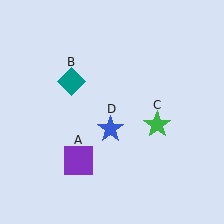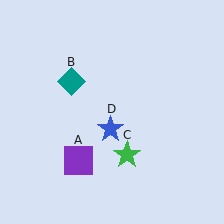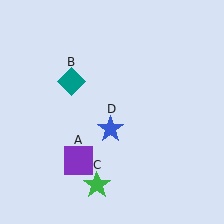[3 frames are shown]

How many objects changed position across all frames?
1 object changed position: green star (object C).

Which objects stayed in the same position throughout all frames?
Purple square (object A) and teal diamond (object B) and blue star (object D) remained stationary.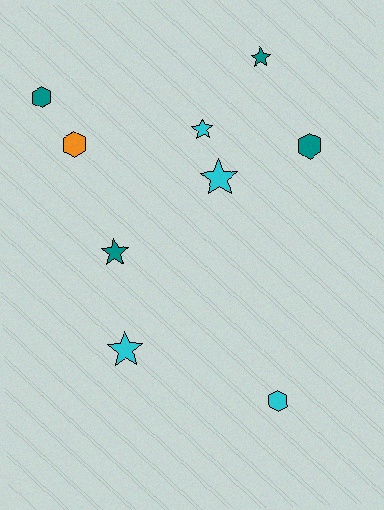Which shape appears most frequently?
Star, with 5 objects.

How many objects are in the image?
There are 9 objects.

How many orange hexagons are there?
There is 1 orange hexagon.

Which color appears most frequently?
Teal, with 4 objects.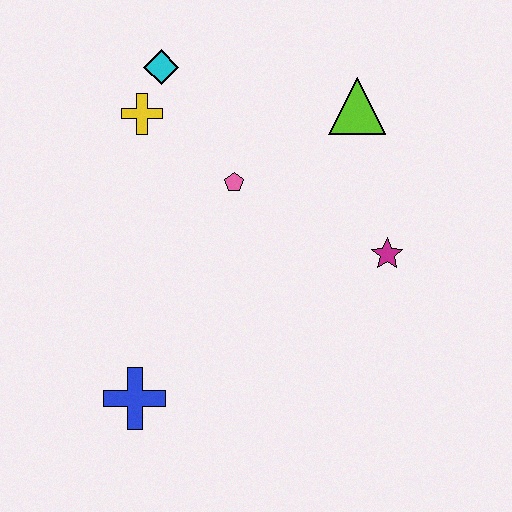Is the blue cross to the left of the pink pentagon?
Yes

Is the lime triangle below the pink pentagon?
No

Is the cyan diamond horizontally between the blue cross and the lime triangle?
Yes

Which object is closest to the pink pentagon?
The yellow cross is closest to the pink pentagon.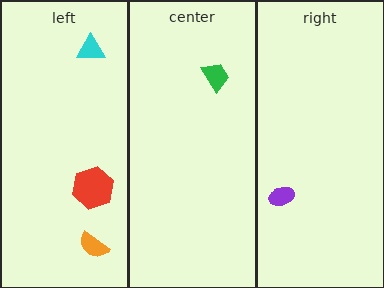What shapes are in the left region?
The cyan triangle, the orange semicircle, the red hexagon.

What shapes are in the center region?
The green trapezoid.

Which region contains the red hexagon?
The left region.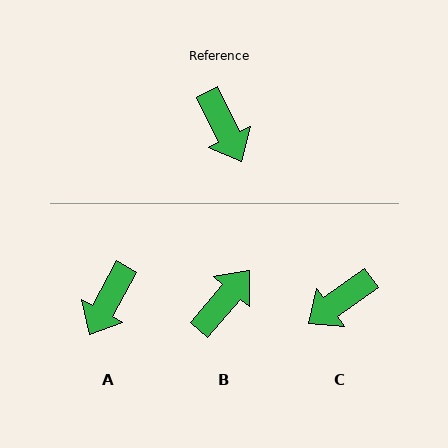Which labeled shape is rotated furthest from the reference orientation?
B, about 113 degrees away.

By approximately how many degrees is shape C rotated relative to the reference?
Approximately 81 degrees clockwise.